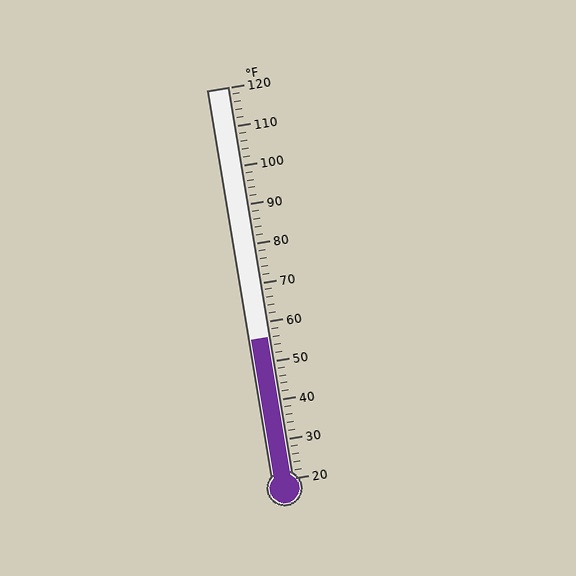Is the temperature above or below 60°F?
The temperature is below 60°F.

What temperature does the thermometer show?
The thermometer shows approximately 56°F.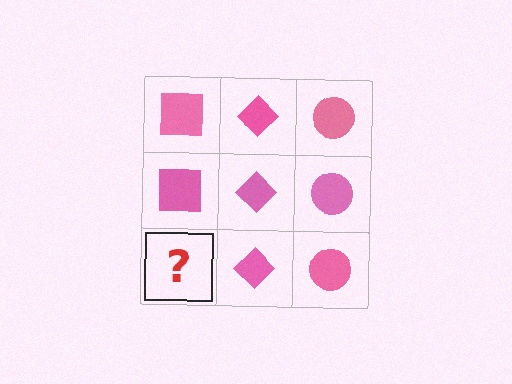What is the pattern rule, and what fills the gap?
The rule is that each column has a consistent shape. The gap should be filled with a pink square.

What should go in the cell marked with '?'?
The missing cell should contain a pink square.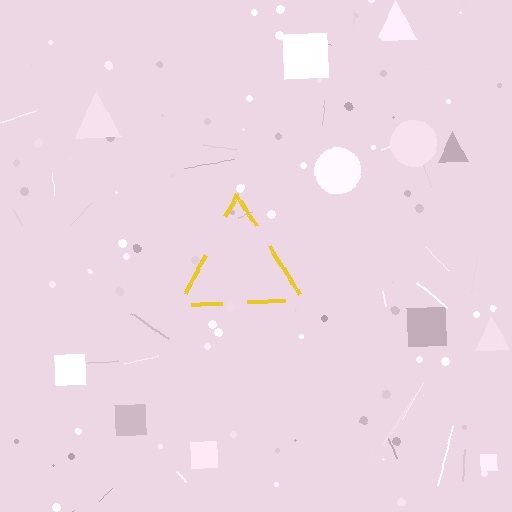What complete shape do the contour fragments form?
The contour fragments form a triangle.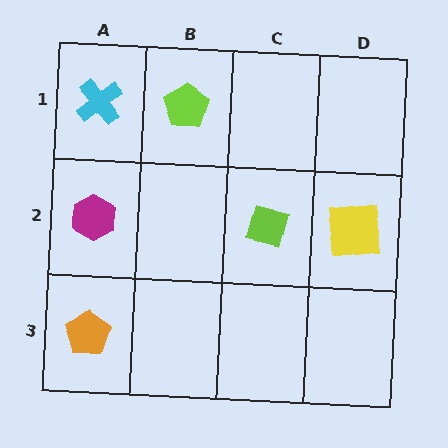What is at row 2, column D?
A yellow square.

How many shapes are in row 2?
3 shapes.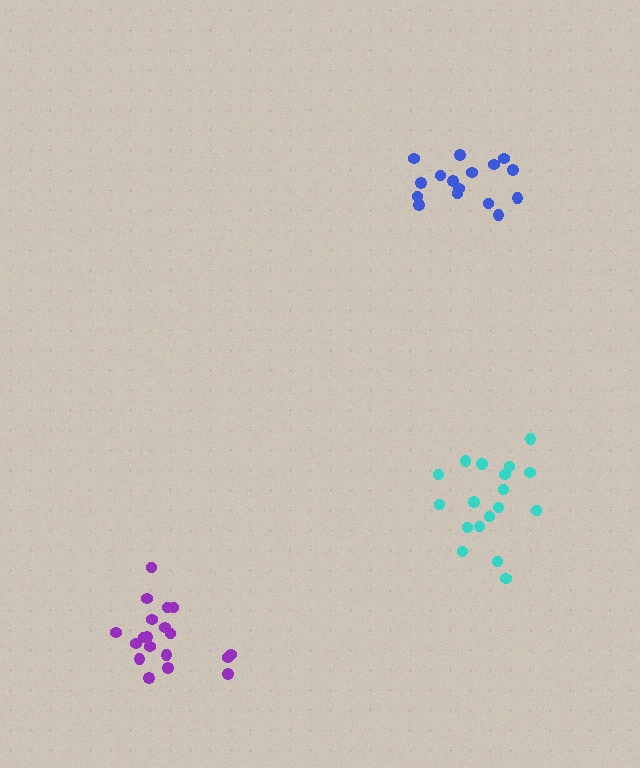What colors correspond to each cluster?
The clusters are colored: purple, cyan, blue.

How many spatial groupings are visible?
There are 3 spatial groupings.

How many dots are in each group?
Group 1: 19 dots, Group 2: 18 dots, Group 3: 16 dots (53 total).